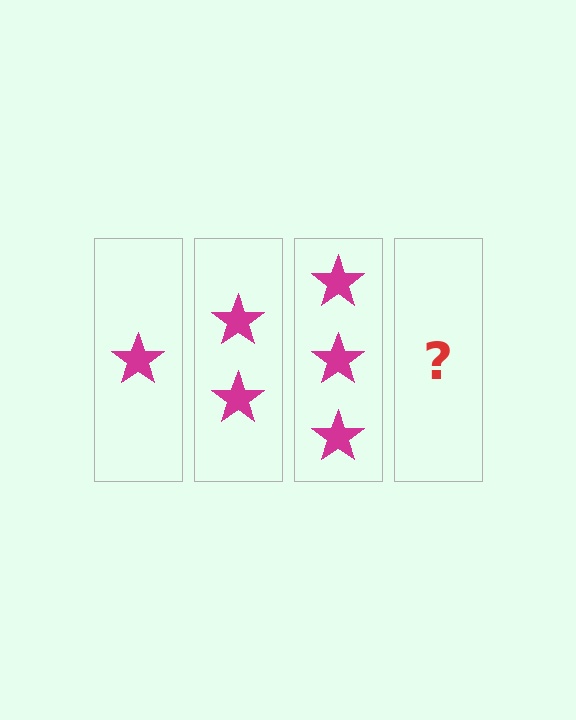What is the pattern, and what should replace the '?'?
The pattern is that each step adds one more star. The '?' should be 4 stars.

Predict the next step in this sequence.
The next step is 4 stars.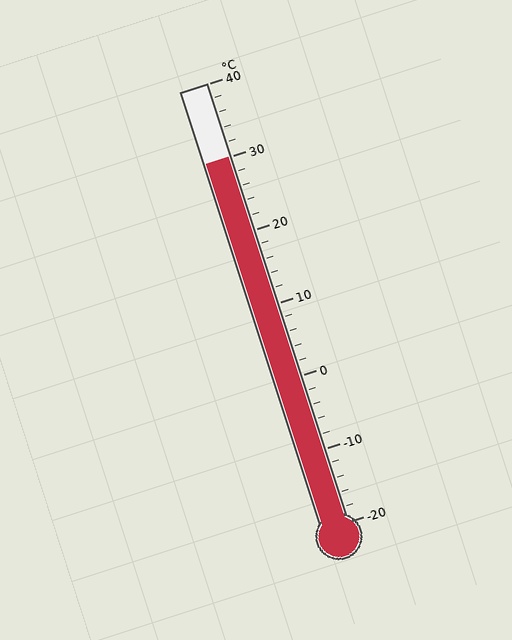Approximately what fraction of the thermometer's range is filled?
The thermometer is filled to approximately 85% of its range.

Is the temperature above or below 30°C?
The temperature is at 30°C.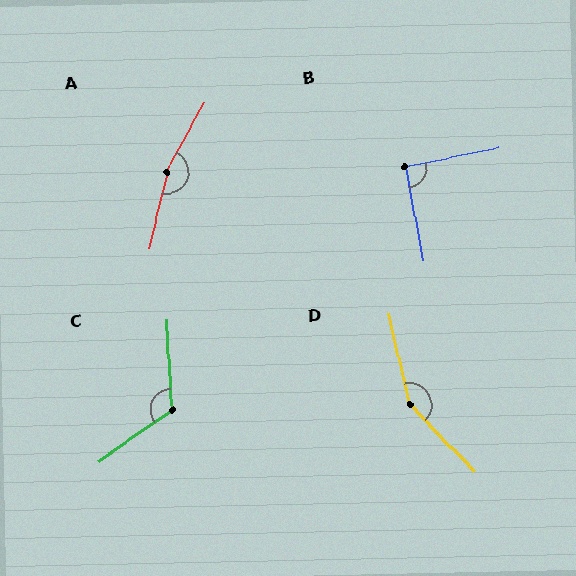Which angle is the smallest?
B, at approximately 90 degrees.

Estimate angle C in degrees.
Approximately 122 degrees.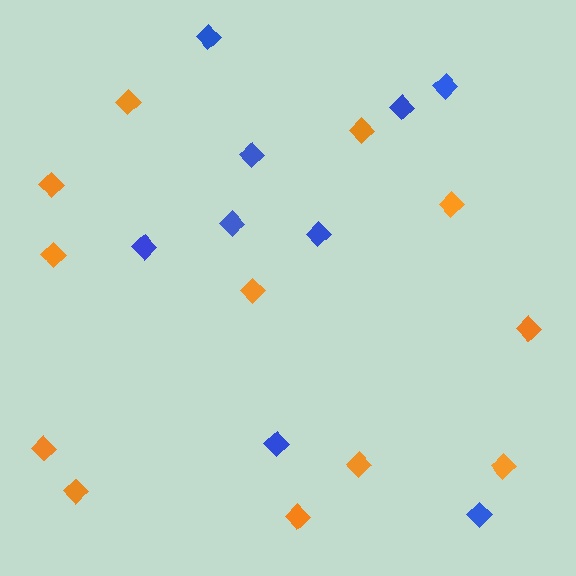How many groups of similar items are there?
There are 2 groups: one group of orange diamonds (12) and one group of blue diamonds (9).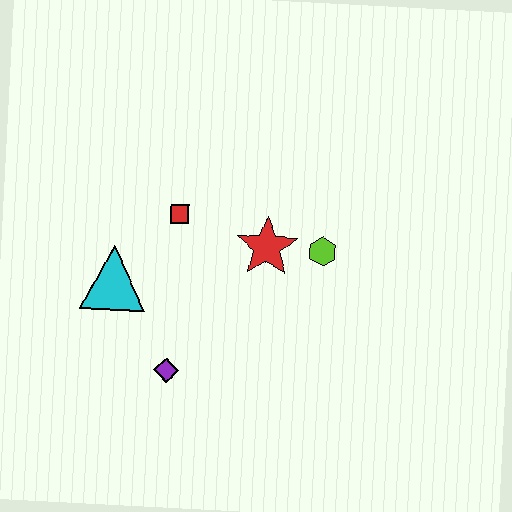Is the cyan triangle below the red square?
Yes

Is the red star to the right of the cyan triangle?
Yes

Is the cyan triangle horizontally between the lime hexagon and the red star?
No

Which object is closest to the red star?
The lime hexagon is closest to the red star.